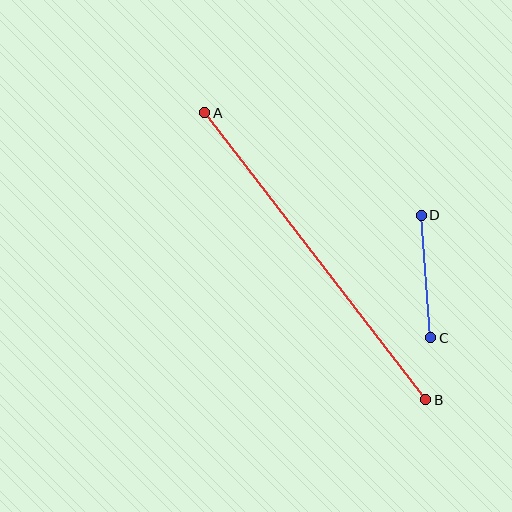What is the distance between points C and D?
The distance is approximately 123 pixels.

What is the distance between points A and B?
The distance is approximately 362 pixels.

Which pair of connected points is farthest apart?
Points A and B are farthest apart.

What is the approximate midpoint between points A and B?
The midpoint is at approximately (315, 256) pixels.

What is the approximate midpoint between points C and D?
The midpoint is at approximately (426, 277) pixels.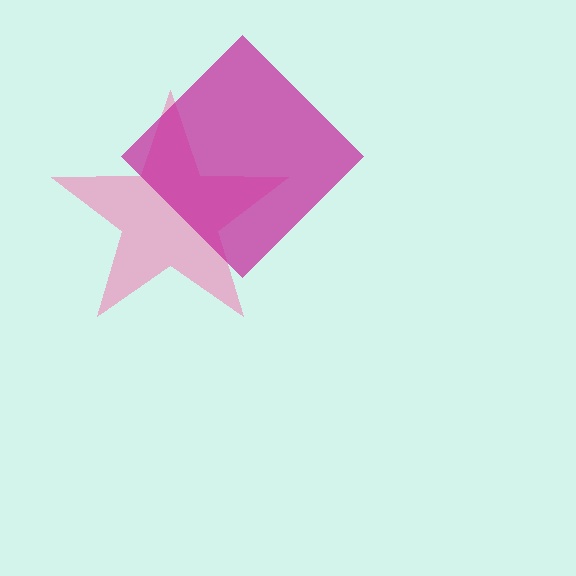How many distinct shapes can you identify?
There are 2 distinct shapes: a pink star, a magenta diamond.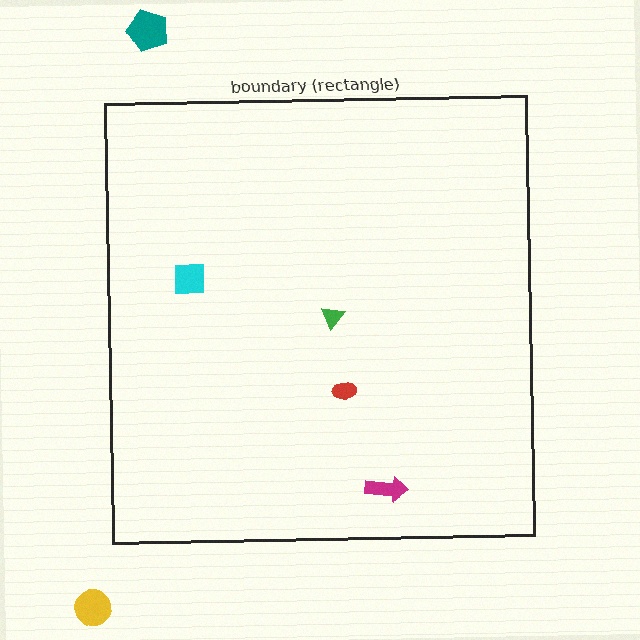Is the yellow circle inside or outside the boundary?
Outside.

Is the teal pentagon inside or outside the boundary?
Outside.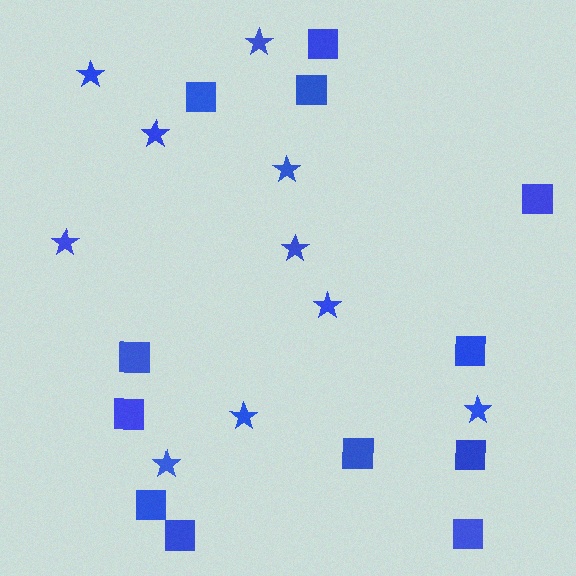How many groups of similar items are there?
There are 2 groups: one group of stars (10) and one group of squares (12).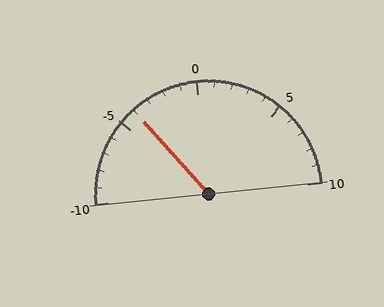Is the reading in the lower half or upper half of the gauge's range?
The reading is in the lower half of the range (-10 to 10).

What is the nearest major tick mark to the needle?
The nearest major tick mark is -5.